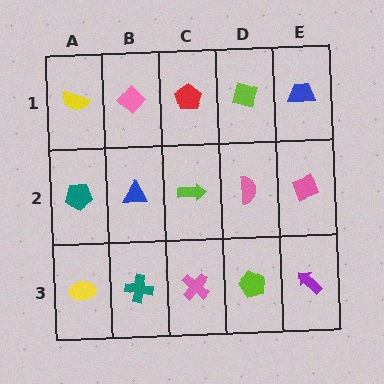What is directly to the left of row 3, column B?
A yellow ellipse.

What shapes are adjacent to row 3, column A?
A teal pentagon (row 2, column A), a teal cross (row 3, column B).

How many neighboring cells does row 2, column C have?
4.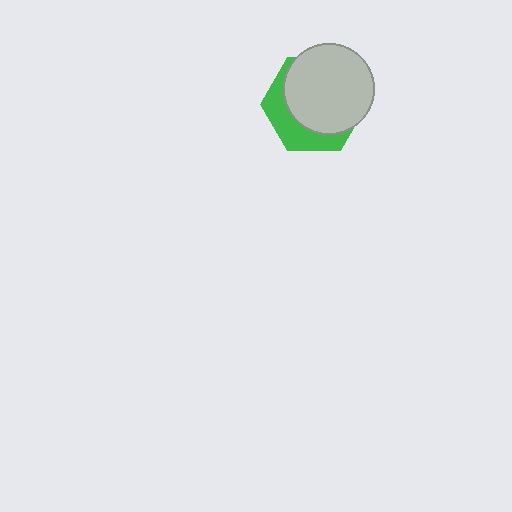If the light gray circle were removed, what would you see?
You would see the complete green hexagon.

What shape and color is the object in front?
The object in front is a light gray circle.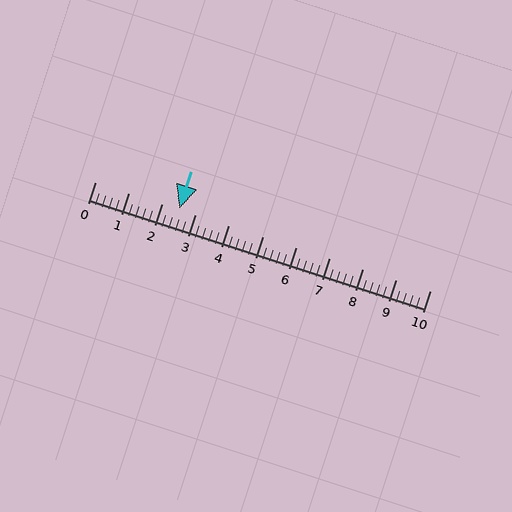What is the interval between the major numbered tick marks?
The major tick marks are spaced 1 units apart.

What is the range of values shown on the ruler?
The ruler shows values from 0 to 10.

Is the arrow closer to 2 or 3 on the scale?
The arrow is closer to 3.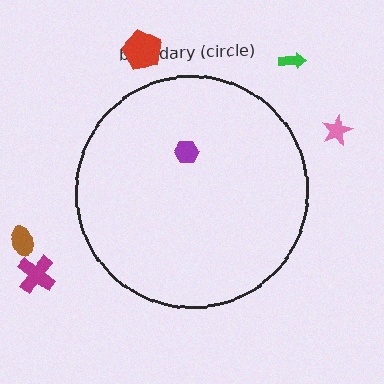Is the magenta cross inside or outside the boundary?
Outside.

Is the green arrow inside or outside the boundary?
Outside.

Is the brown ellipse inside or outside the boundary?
Outside.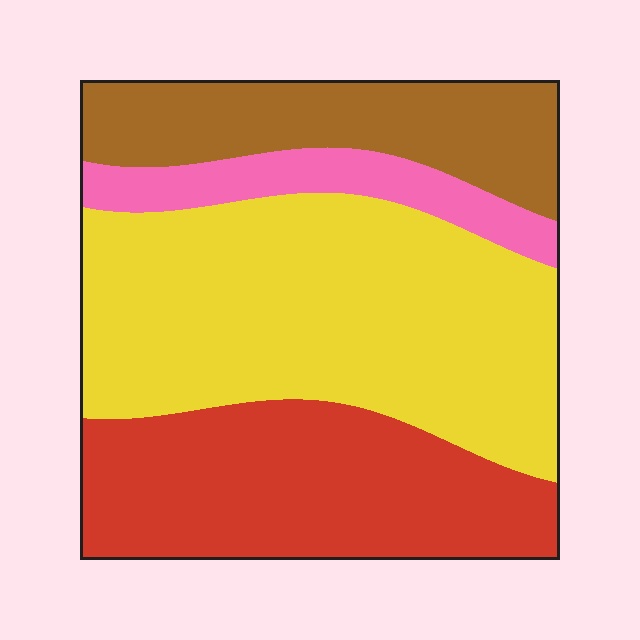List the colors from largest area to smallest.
From largest to smallest: yellow, red, brown, pink.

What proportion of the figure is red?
Red covers roughly 30% of the figure.